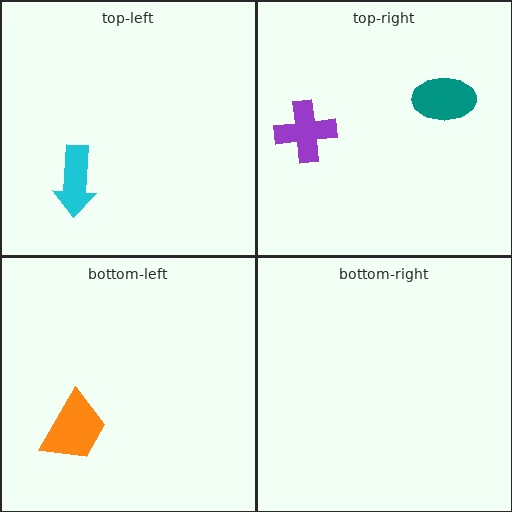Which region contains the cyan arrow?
The top-left region.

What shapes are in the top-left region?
The cyan arrow.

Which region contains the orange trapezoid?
The bottom-left region.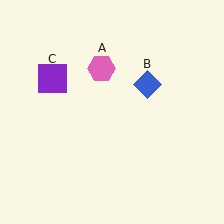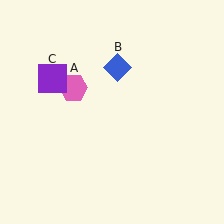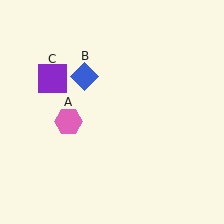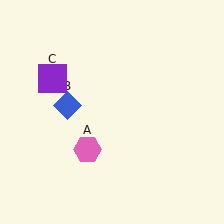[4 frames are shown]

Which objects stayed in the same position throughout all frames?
Purple square (object C) remained stationary.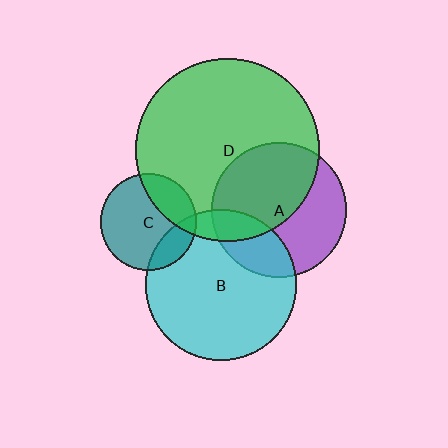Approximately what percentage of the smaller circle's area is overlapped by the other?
Approximately 10%.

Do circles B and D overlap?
Yes.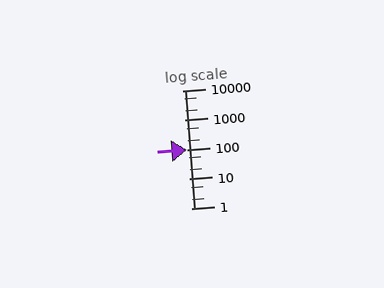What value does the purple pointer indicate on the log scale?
The pointer indicates approximately 94.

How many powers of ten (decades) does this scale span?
The scale spans 4 decades, from 1 to 10000.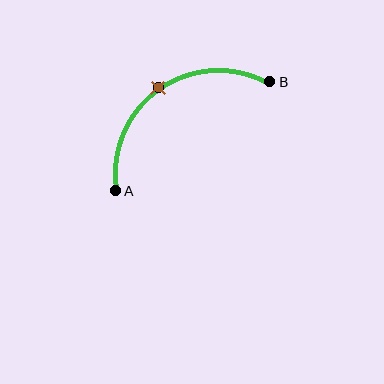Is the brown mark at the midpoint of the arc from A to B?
Yes. The brown mark lies on the arc at equal arc-length from both A and B — it is the arc midpoint.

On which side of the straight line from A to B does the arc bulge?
The arc bulges above and to the left of the straight line connecting A and B.